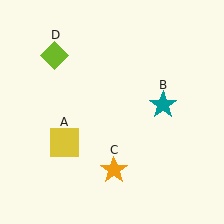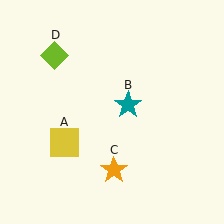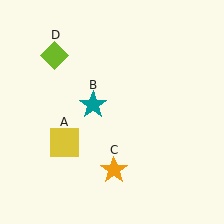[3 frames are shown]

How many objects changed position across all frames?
1 object changed position: teal star (object B).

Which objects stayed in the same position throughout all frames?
Yellow square (object A) and orange star (object C) and lime diamond (object D) remained stationary.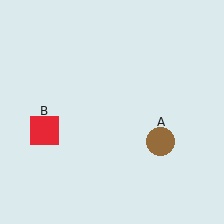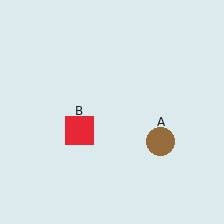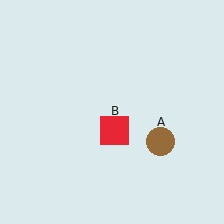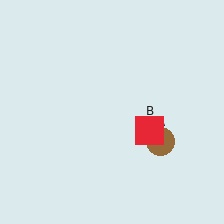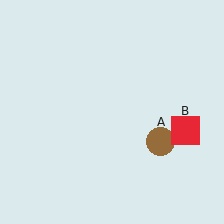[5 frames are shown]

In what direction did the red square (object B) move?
The red square (object B) moved right.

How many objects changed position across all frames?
1 object changed position: red square (object B).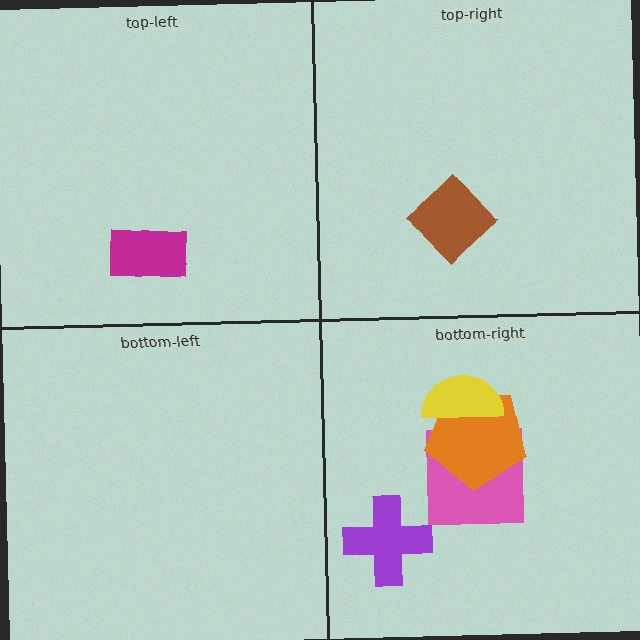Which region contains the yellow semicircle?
The bottom-right region.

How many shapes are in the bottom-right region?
4.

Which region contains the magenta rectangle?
The top-left region.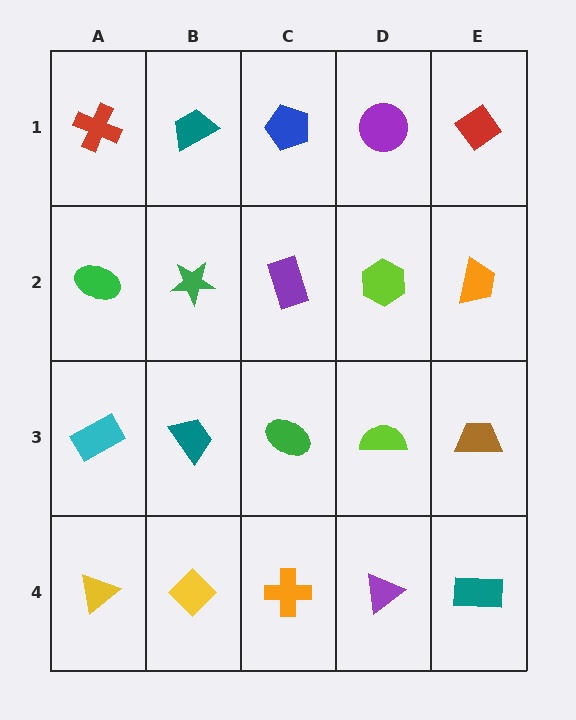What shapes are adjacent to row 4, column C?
A green ellipse (row 3, column C), a yellow diamond (row 4, column B), a purple triangle (row 4, column D).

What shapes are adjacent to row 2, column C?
A blue pentagon (row 1, column C), a green ellipse (row 3, column C), a green star (row 2, column B), a lime hexagon (row 2, column D).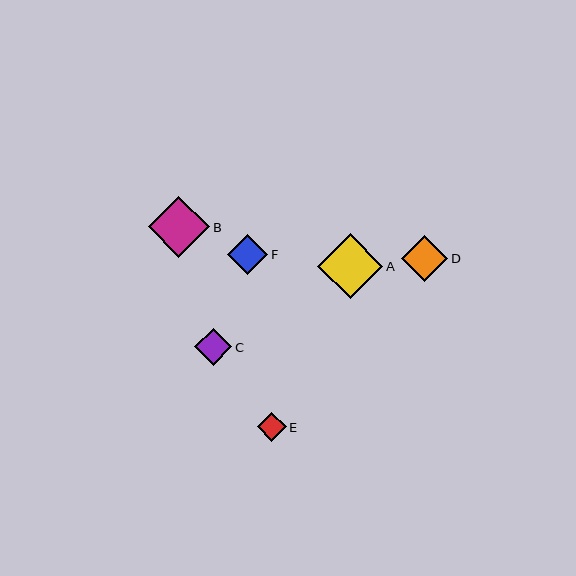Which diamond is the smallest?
Diamond E is the smallest with a size of approximately 29 pixels.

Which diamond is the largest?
Diamond A is the largest with a size of approximately 65 pixels.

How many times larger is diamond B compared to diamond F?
Diamond B is approximately 1.5 times the size of diamond F.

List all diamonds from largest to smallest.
From largest to smallest: A, B, D, F, C, E.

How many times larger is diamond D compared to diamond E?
Diamond D is approximately 1.6 times the size of diamond E.